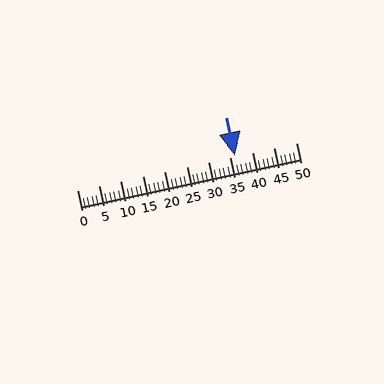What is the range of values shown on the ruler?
The ruler shows values from 0 to 50.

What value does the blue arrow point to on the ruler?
The blue arrow points to approximately 36.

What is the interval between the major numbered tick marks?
The major tick marks are spaced 5 units apart.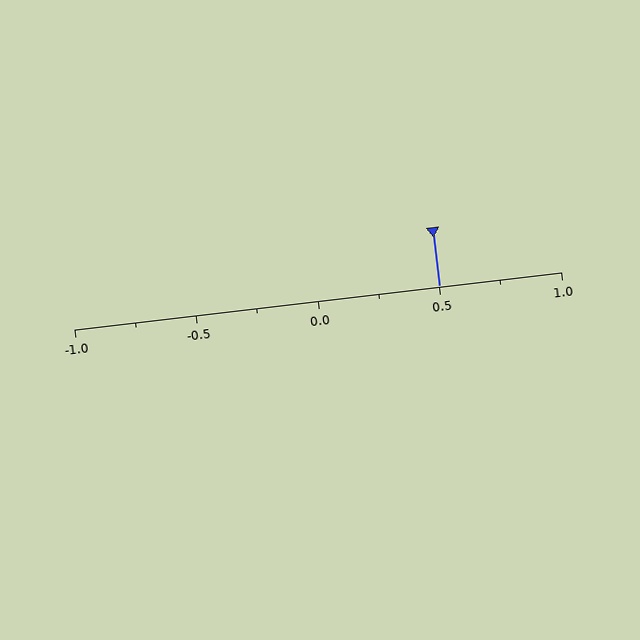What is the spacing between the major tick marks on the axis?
The major ticks are spaced 0.5 apart.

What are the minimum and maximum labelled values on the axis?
The axis runs from -1.0 to 1.0.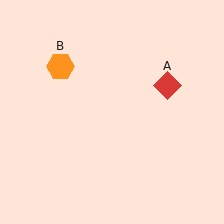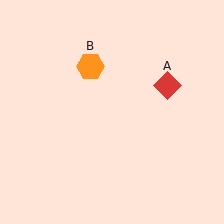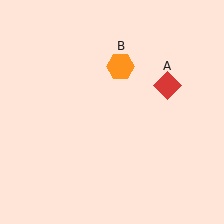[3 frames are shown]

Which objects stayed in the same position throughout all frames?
Red diamond (object A) remained stationary.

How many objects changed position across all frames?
1 object changed position: orange hexagon (object B).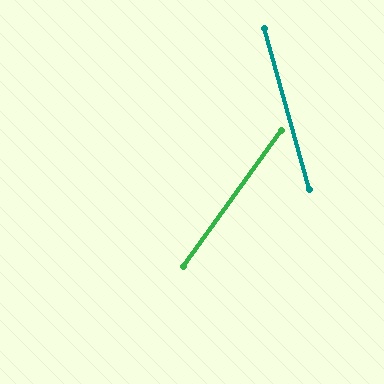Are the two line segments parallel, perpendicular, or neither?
Neither parallel nor perpendicular — they differ by about 51°.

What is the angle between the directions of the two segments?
Approximately 51 degrees.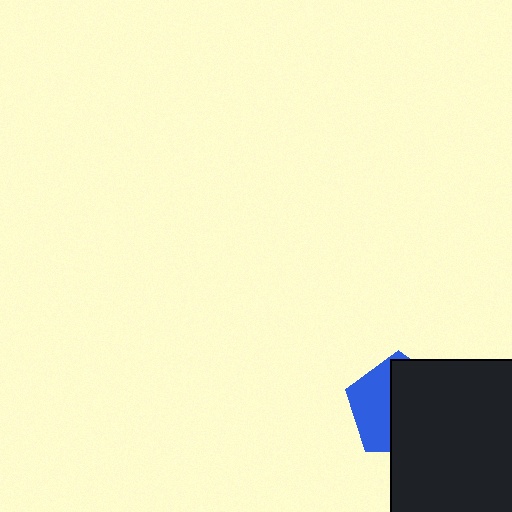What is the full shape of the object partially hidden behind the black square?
The partially hidden object is a blue pentagon.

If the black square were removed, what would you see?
You would see the complete blue pentagon.